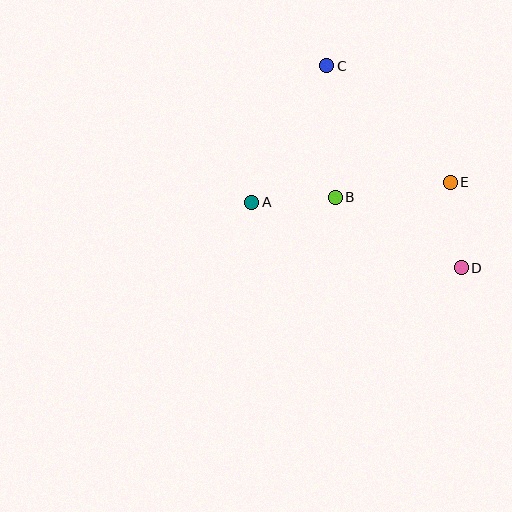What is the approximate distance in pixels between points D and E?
The distance between D and E is approximately 86 pixels.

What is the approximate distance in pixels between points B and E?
The distance between B and E is approximately 116 pixels.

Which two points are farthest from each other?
Points C and D are farthest from each other.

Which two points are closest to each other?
Points A and B are closest to each other.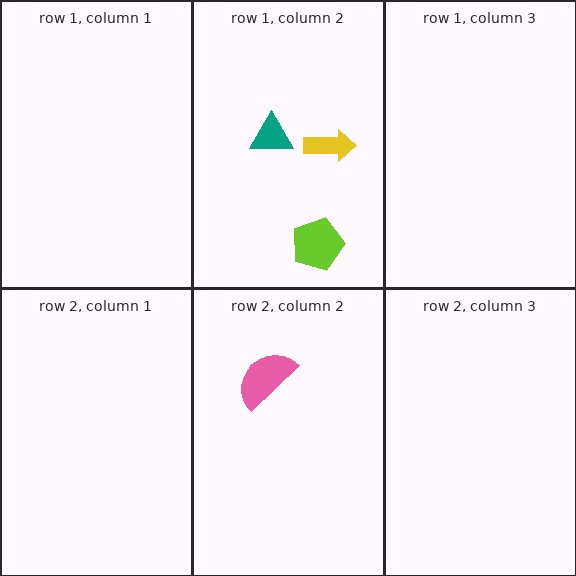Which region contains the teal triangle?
The row 1, column 2 region.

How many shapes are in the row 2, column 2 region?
1.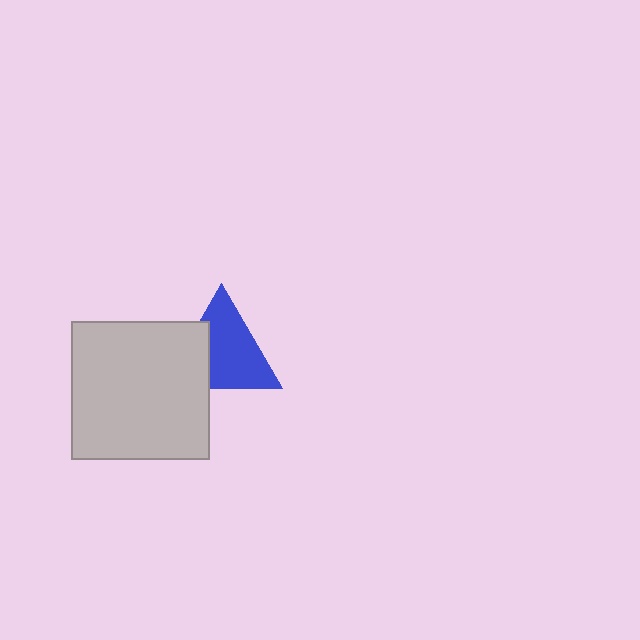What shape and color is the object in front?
The object in front is a light gray square.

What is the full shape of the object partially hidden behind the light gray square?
The partially hidden object is a blue triangle.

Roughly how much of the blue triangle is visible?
Most of it is visible (roughly 69%).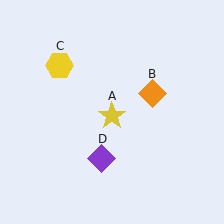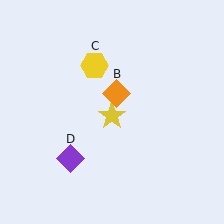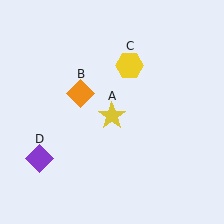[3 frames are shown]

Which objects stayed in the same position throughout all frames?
Yellow star (object A) remained stationary.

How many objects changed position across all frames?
3 objects changed position: orange diamond (object B), yellow hexagon (object C), purple diamond (object D).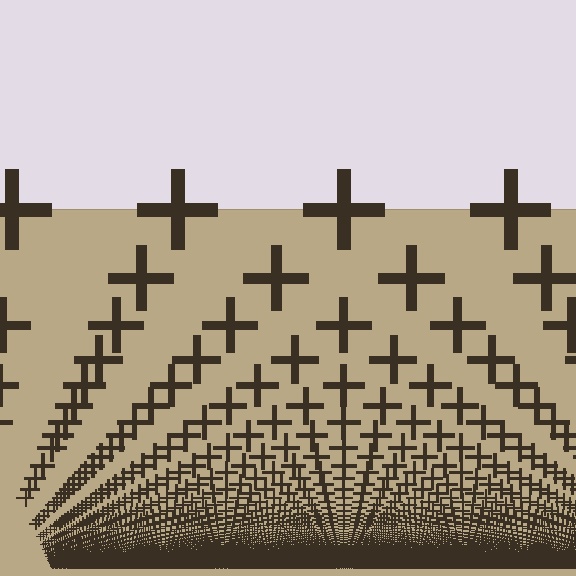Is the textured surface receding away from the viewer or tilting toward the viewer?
The surface appears to tilt toward the viewer. Texture elements get larger and sparser toward the top.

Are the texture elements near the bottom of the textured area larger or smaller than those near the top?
Smaller. The gradient is inverted — elements near the bottom are smaller and denser.